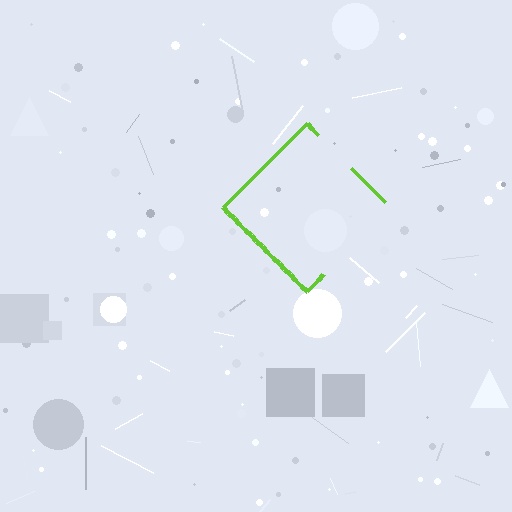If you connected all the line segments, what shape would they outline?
They would outline a diamond.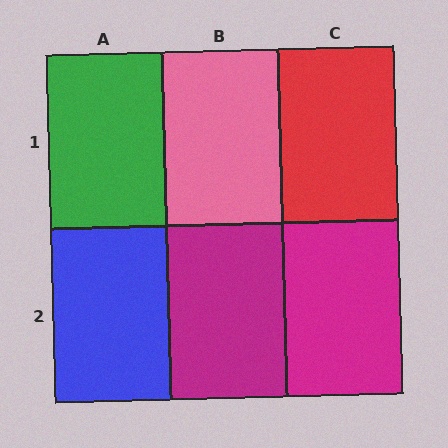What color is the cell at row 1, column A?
Green.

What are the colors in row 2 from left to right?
Blue, magenta, magenta.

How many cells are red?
1 cell is red.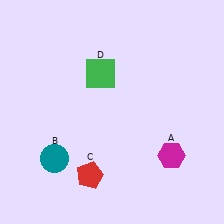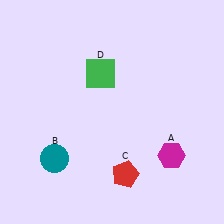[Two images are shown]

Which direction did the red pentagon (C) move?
The red pentagon (C) moved right.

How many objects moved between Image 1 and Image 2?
1 object moved between the two images.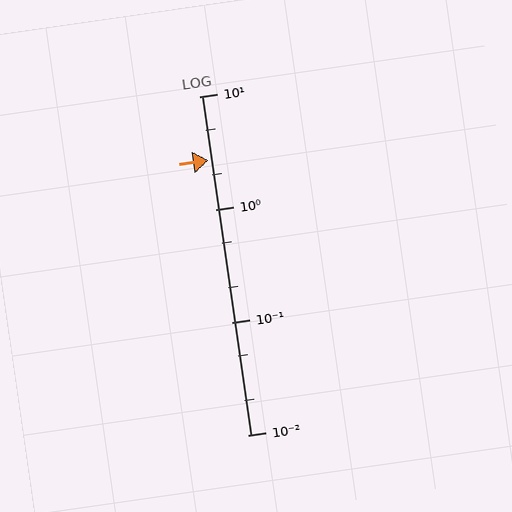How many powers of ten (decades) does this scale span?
The scale spans 3 decades, from 0.01 to 10.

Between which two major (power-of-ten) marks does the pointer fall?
The pointer is between 1 and 10.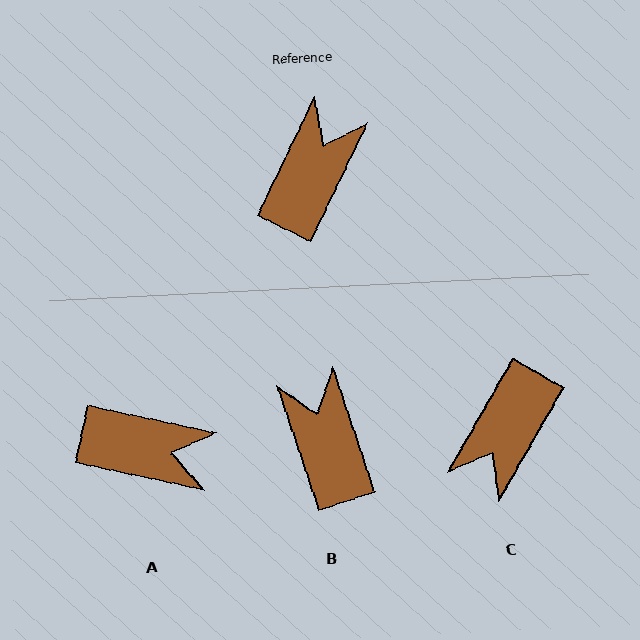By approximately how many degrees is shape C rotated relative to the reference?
Approximately 176 degrees counter-clockwise.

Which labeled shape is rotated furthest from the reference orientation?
C, about 176 degrees away.